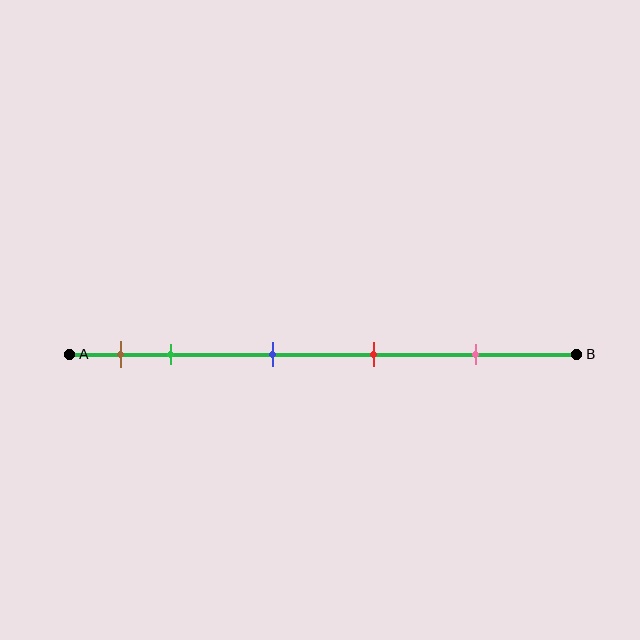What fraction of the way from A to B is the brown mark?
The brown mark is approximately 10% (0.1) of the way from A to B.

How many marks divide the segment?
There are 5 marks dividing the segment.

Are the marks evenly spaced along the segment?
No, the marks are not evenly spaced.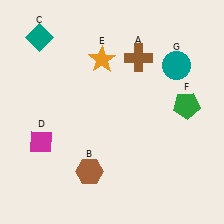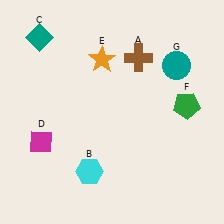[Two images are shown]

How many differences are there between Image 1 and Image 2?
There is 1 difference between the two images.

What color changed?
The hexagon (B) changed from brown in Image 1 to cyan in Image 2.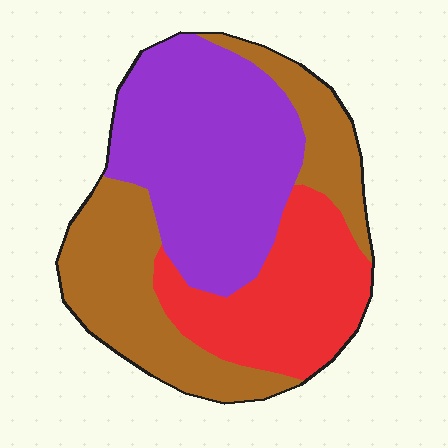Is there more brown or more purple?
Purple.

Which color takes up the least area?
Red, at roughly 25%.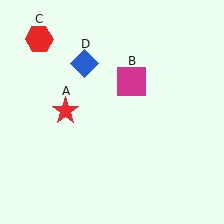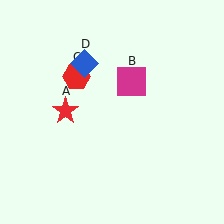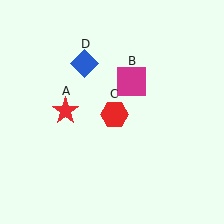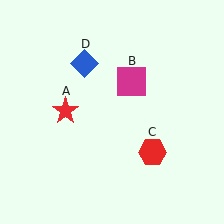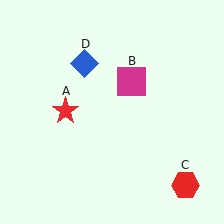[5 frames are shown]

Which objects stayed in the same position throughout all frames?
Red star (object A) and magenta square (object B) and blue diamond (object D) remained stationary.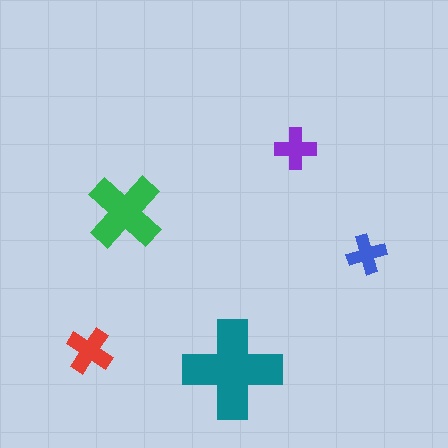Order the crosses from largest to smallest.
the teal one, the green one, the red one, the purple one, the blue one.